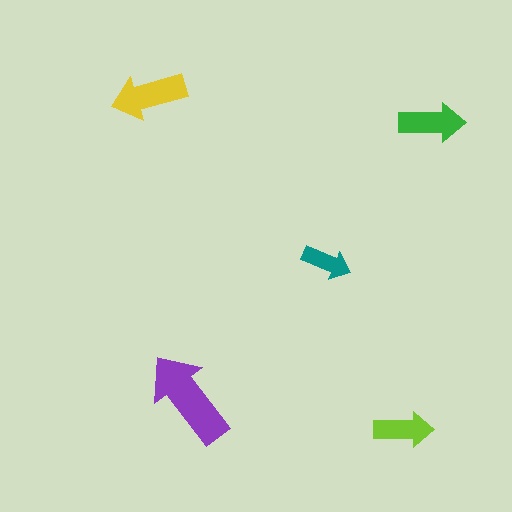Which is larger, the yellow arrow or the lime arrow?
The yellow one.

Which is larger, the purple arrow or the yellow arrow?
The purple one.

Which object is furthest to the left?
The yellow arrow is leftmost.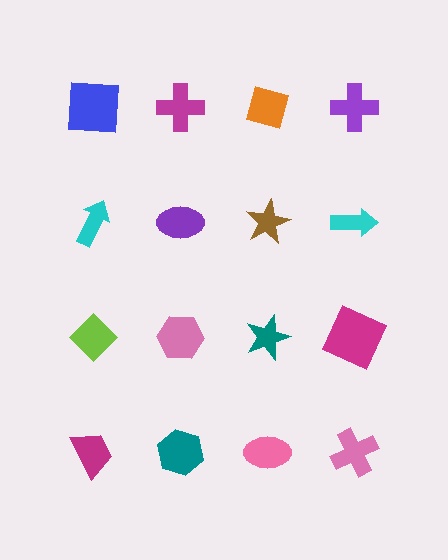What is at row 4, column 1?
A magenta trapezoid.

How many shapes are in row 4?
4 shapes.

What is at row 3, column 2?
A pink hexagon.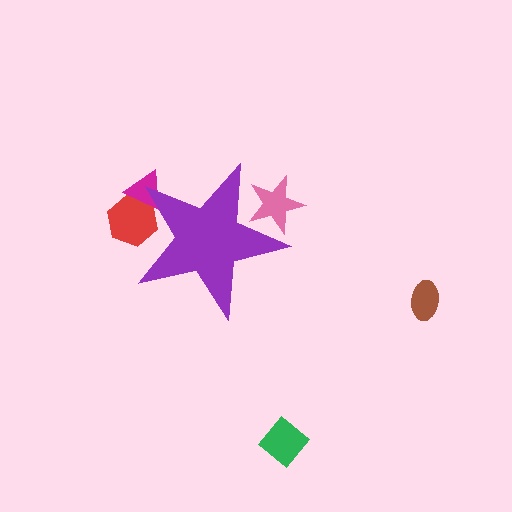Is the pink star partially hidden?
Yes, the pink star is partially hidden behind the purple star.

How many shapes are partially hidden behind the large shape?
3 shapes are partially hidden.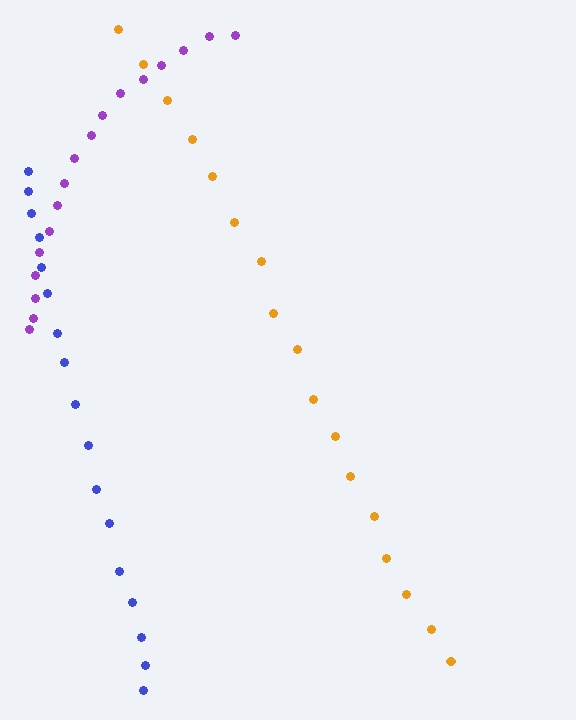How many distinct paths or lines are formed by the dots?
There are 3 distinct paths.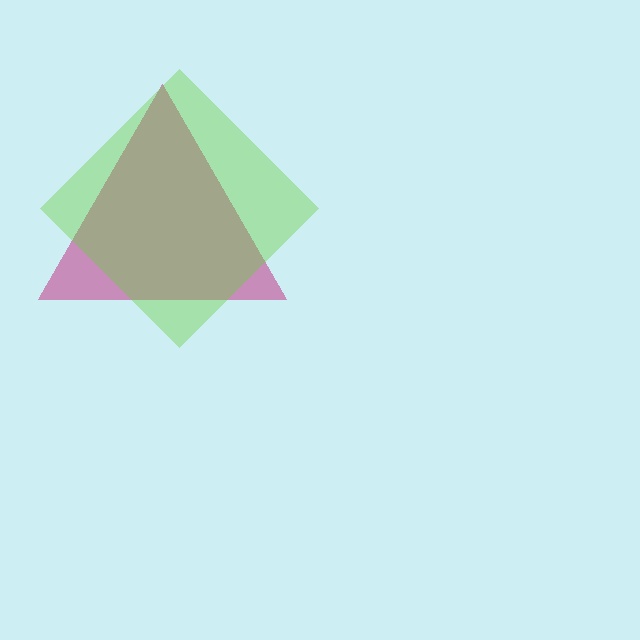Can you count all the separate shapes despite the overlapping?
Yes, there are 2 separate shapes.